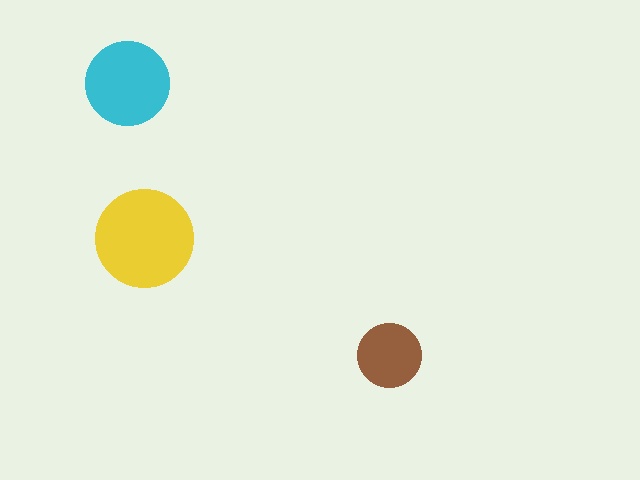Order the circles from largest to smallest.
the yellow one, the cyan one, the brown one.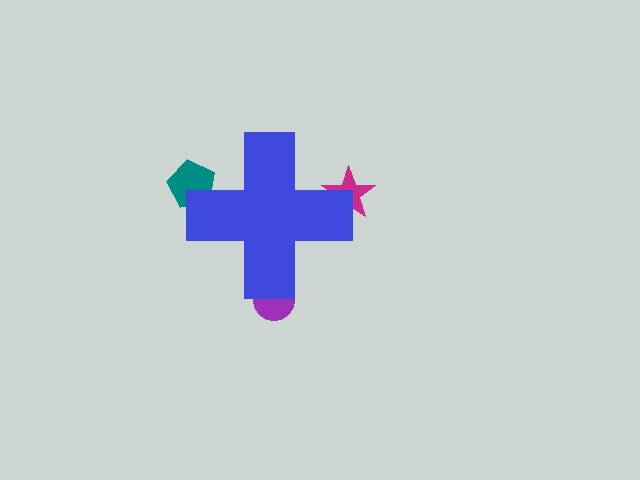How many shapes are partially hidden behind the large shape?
3 shapes are partially hidden.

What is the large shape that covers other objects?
A blue cross.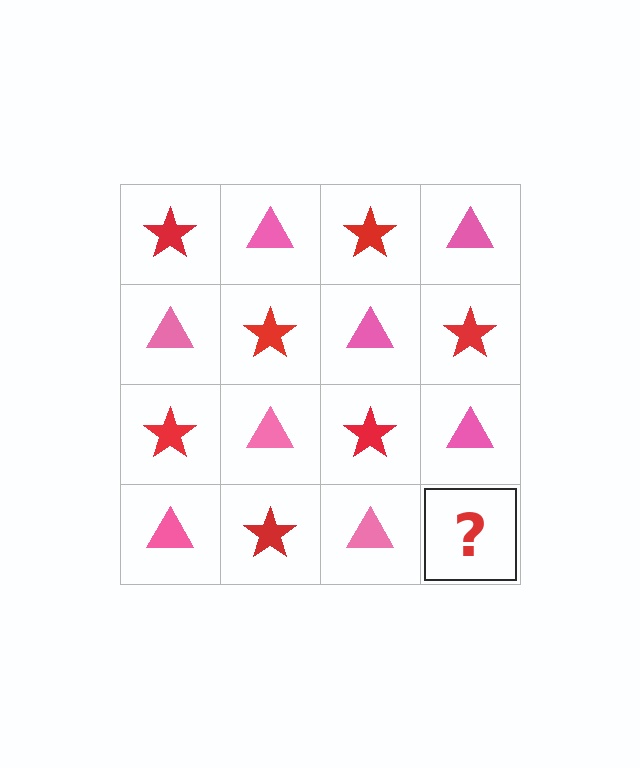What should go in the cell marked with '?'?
The missing cell should contain a red star.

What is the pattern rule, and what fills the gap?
The rule is that it alternates red star and pink triangle in a checkerboard pattern. The gap should be filled with a red star.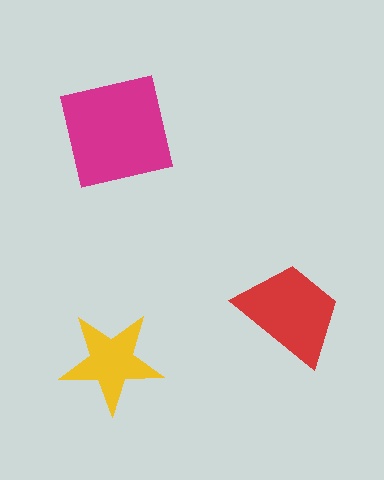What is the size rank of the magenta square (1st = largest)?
1st.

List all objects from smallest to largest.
The yellow star, the red trapezoid, the magenta square.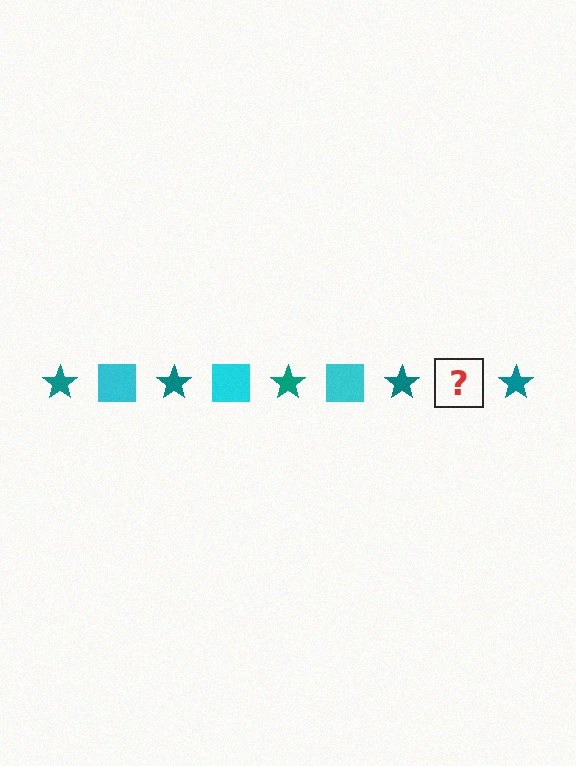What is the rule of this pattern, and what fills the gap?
The rule is that the pattern alternates between teal star and cyan square. The gap should be filled with a cyan square.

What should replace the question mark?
The question mark should be replaced with a cyan square.